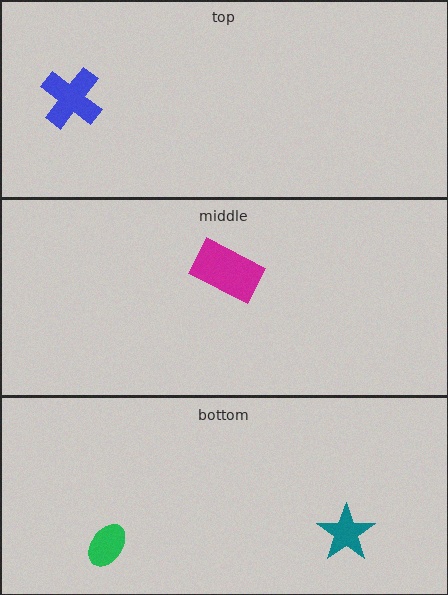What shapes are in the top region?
The blue cross.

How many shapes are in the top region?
1.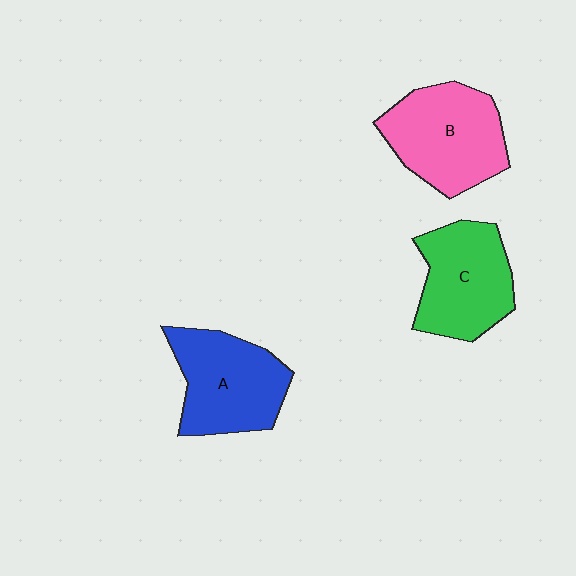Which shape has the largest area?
Shape B (pink).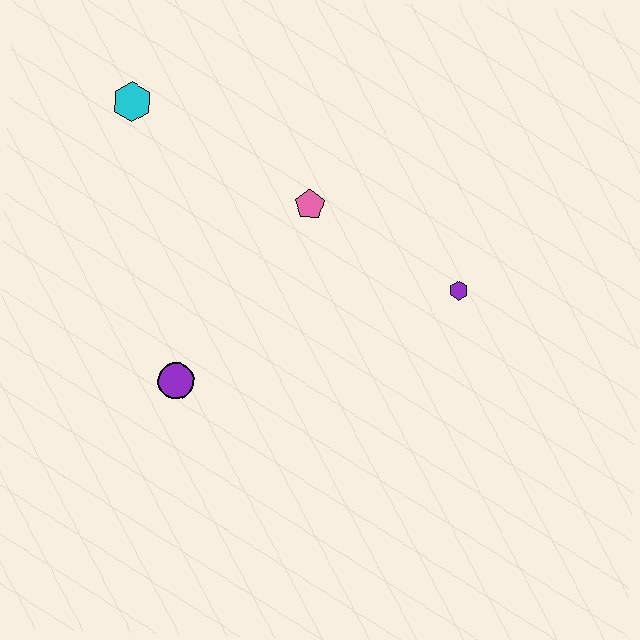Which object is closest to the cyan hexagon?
The pink pentagon is closest to the cyan hexagon.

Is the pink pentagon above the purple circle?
Yes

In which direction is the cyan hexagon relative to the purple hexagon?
The cyan hexagon is to the left of the purple hexagon.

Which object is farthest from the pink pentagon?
The purple circle is farthest from the pink pentagon.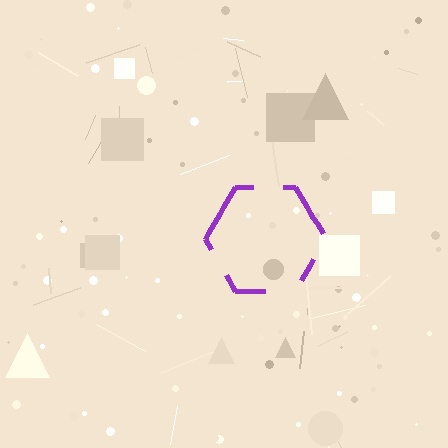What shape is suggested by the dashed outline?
The dashed outline suggests a hexagon.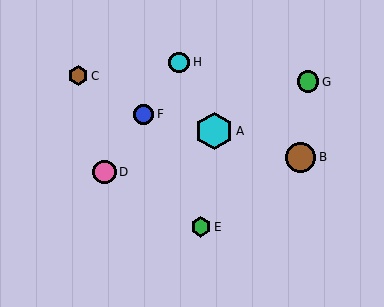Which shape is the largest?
The cyan hexagon (labeled A) is the largest.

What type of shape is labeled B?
Shape B is a brown circle.